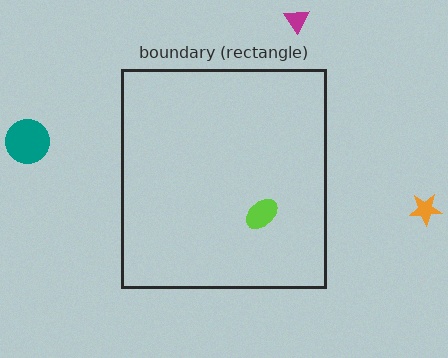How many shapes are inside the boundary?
1 inside, 3 outside.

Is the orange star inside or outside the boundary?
Outside.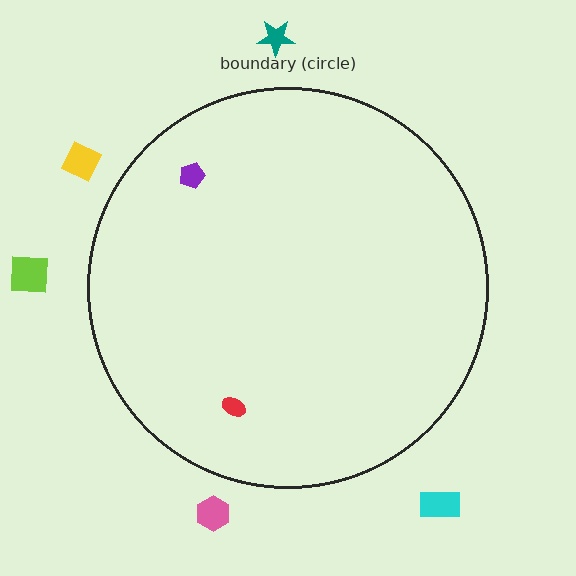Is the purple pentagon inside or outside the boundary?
Inside.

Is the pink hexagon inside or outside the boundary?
Outside.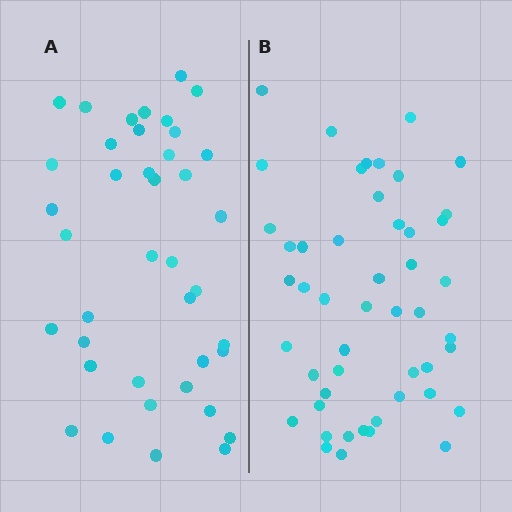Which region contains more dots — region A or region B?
Region B (the right region) has more dots.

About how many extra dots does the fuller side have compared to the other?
Region B has roughly 8 or so more dots than region A.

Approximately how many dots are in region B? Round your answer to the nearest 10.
About 50 dots. (The exact count is 49, which rounds to 50.)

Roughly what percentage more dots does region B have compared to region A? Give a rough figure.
About 20% more.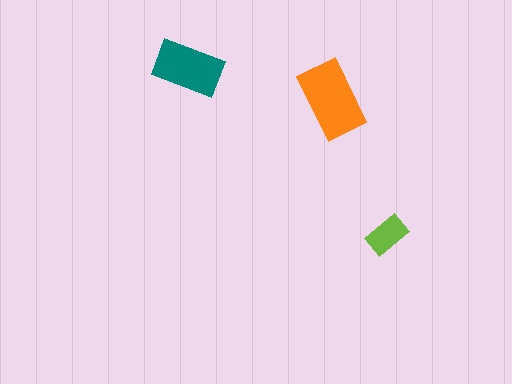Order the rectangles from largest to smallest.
the orange one, the teal one, the lime one.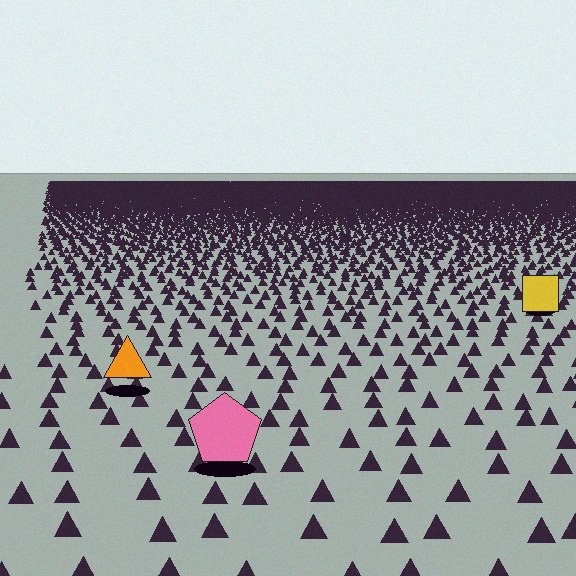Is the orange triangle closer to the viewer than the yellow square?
Yes. The orange triangle is closer — you can tell from the texture gradient: the ground texture is coarser near it.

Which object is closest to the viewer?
The pink pentagon is closest. The texture marks near it are larger and more spread out.